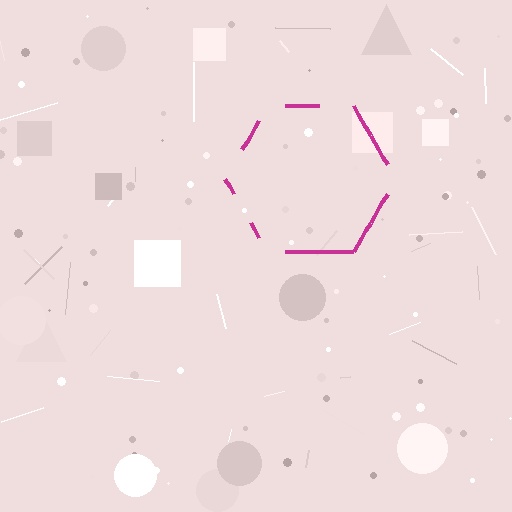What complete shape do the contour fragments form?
The contour fragments form a hexagon.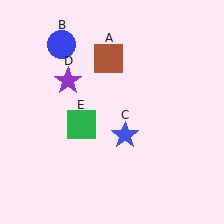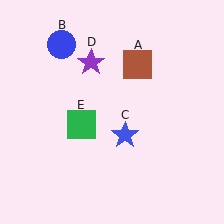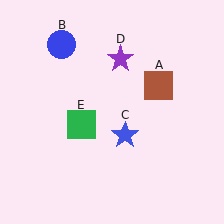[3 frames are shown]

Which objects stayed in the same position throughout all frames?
Blue circle (object B) and blue star (object C) and green square (object E) remained stationary.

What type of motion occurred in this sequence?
The brown square (object A), purple star (object D) rotated clockwise around the center of the scene.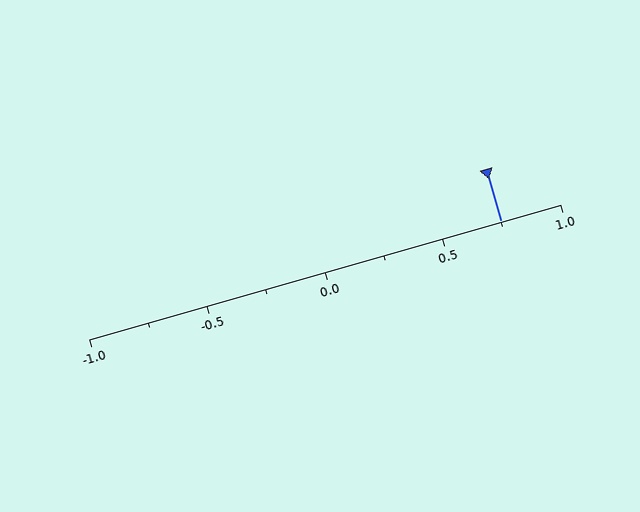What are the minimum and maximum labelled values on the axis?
The axis runs from -1.0 to 1.0.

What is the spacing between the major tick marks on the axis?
The major ticks are spaced 0.5 apart.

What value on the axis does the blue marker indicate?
The marker indicates approximately 0.75.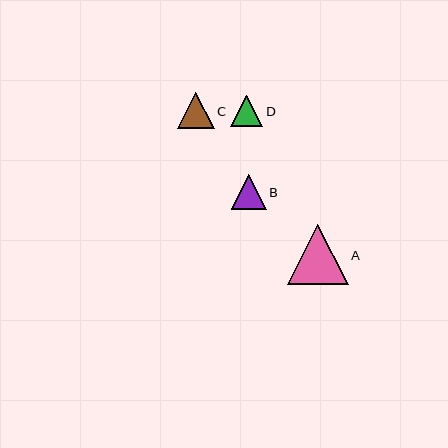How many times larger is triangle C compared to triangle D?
Triangle C is approximately 1.2 times the size of triangle D.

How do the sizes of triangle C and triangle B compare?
Triangle C and triangle B are approximately the same size.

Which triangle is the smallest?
Triangle D is the smallest with a size of approximately 32 pixels.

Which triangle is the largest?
Triangle A is the largest with a size of approximately 61 pixels.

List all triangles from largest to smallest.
From largest to smallest: A, C, B, D.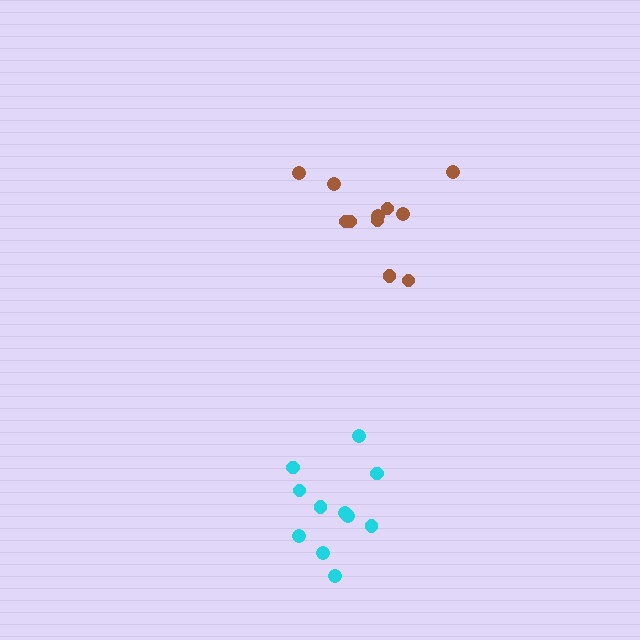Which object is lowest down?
The cyan cluster is bottommost.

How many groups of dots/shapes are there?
There are 2 groups.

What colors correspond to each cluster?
The clusters are colored: brown, cyan.